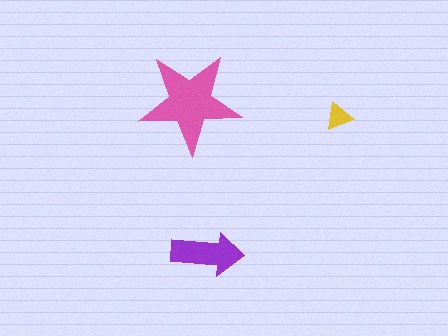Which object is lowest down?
The purple arrow is bottommost.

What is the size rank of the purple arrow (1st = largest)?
2nd.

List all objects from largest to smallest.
The pink star, the purple arrow, the yellow triangle.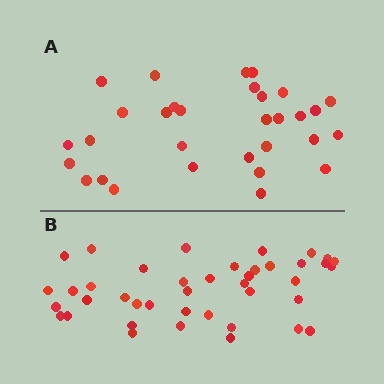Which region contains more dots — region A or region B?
Region B (the bottom region) has more dots.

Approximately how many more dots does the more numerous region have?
Region B has roughly 10 or so more dots than region A.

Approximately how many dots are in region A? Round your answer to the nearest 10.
About 30 dots. (The exact count is 31, which rounds to 30.)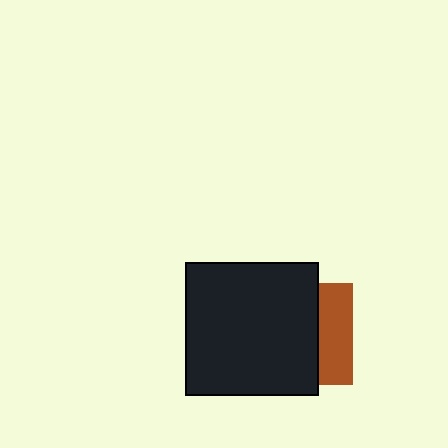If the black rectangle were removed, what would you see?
You would see the complete brown square.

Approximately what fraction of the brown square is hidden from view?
Roughly 67% of the brown square is hidden behind the black rectangle.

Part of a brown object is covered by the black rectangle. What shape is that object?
It is a square.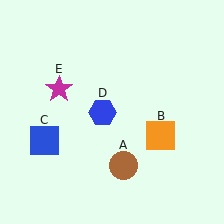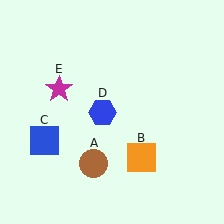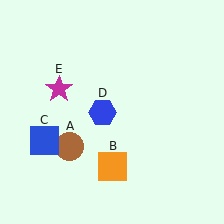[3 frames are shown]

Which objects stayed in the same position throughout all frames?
Blue square (object C) and blue hexagon (object D) and magenta star (object E) remained stationary.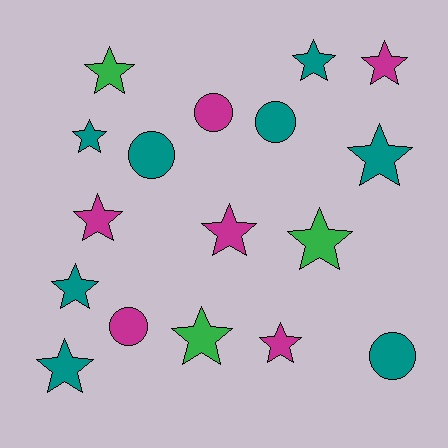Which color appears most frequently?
Teal, with 8 objects.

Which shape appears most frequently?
Star, with 12 objects.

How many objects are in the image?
There are 17 objects.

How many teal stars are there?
There are 5 teal stars.